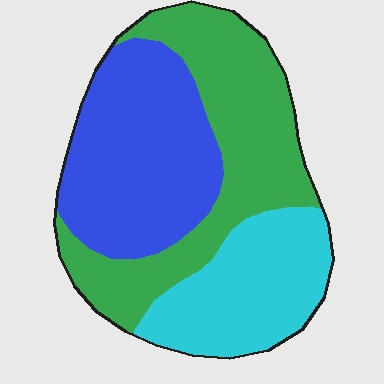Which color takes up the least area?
Cyan, at roughly 25%.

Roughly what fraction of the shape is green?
Green takes up about three eighths (3/8) of the shape.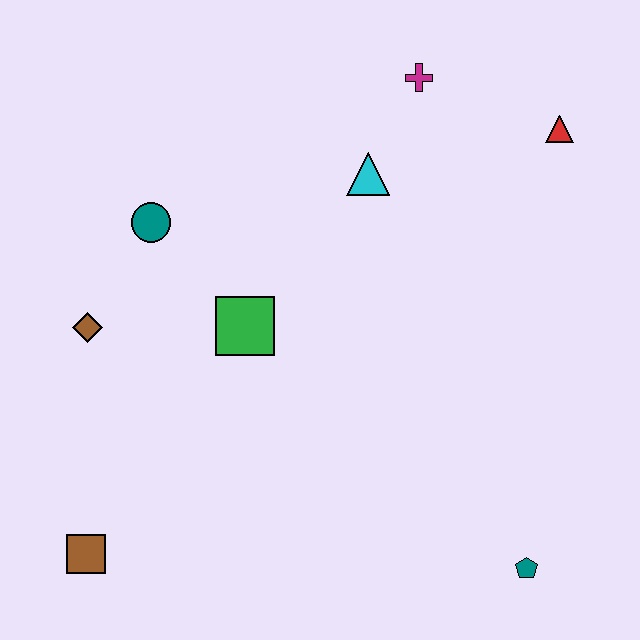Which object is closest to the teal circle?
The brown diamond is closest to the teal circle.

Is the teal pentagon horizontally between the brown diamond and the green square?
No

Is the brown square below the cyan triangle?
Yes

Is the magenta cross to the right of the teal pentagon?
No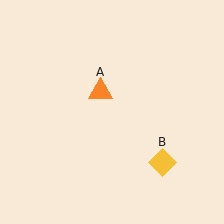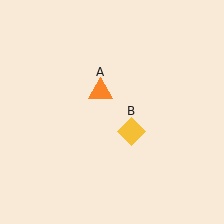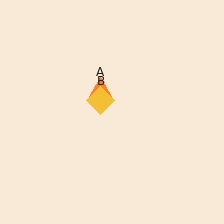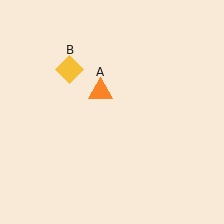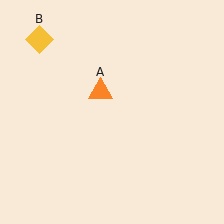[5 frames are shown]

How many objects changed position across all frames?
1 object changed position: yellow diamond (object B).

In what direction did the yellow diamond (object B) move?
The yellow diamond (object B) moved up and to the left.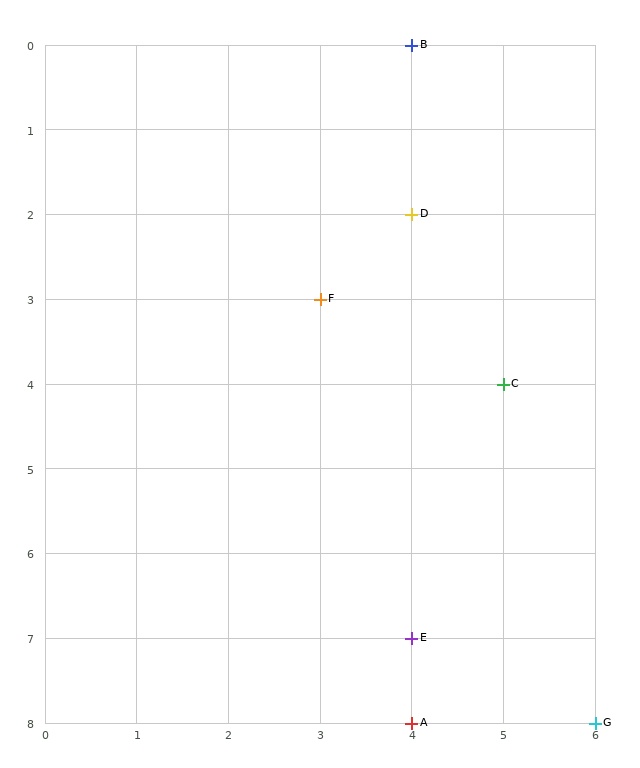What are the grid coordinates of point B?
Point B is at grid coordinates (4, 0).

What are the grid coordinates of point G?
Point G is at grid coordinates (6, 8).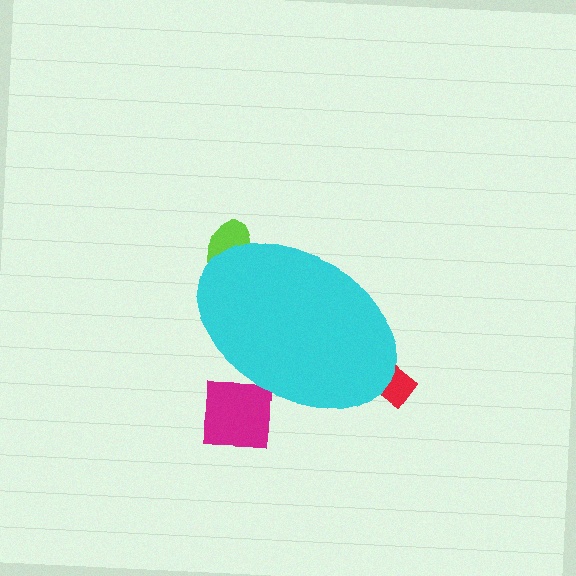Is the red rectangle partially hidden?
Yes, the red rectangle is partially hidden behind the cyan ellipse.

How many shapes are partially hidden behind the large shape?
3 shapes are partially hidden.